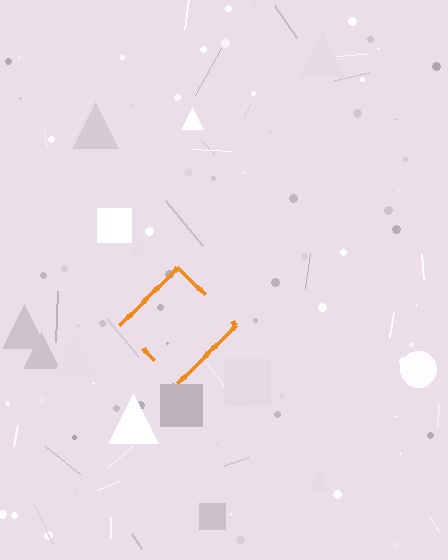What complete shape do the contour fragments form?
The contour fragments form a diamond.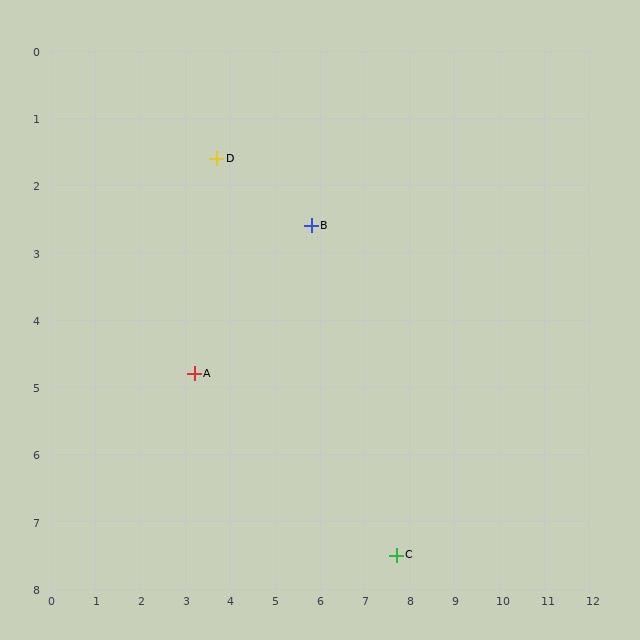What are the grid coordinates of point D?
Point D is at approximately (3.7, 1.6).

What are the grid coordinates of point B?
Point B is at approximately (5.8, 2.6).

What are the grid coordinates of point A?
Point A is at approximately (3.2, 4.8).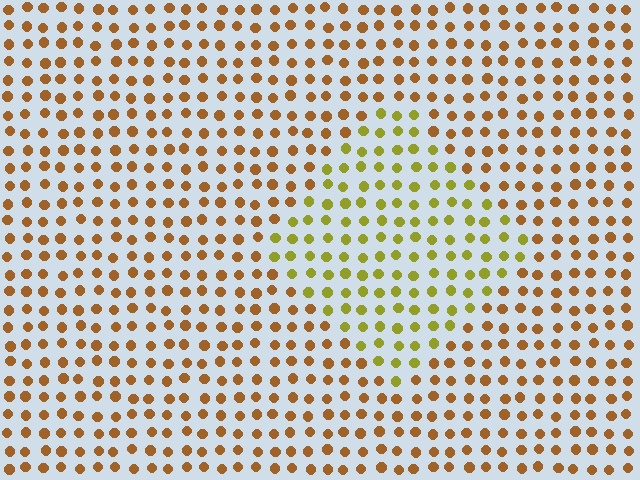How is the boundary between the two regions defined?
The boundary is defined purely by a slight shift in hue (about 38 degrees). Spacing, size, and orientation are identical on both sides.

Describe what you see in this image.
The image is filled with small brown elements in a uniform arrangement. A diamond-shaped region is visible where the elements are tinted to a slightly different hue, forming a subtle color boundary.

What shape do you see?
I see a diamond.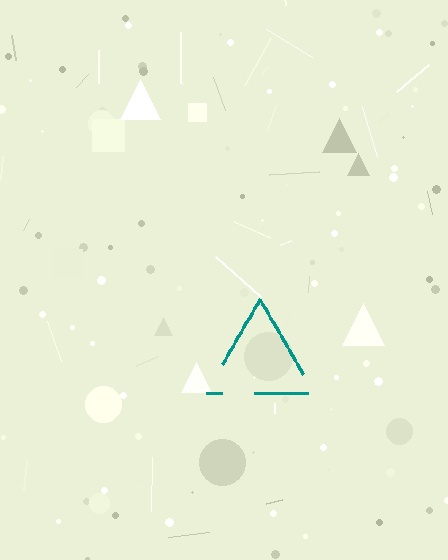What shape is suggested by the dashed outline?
The dashed outline suggests a triangle.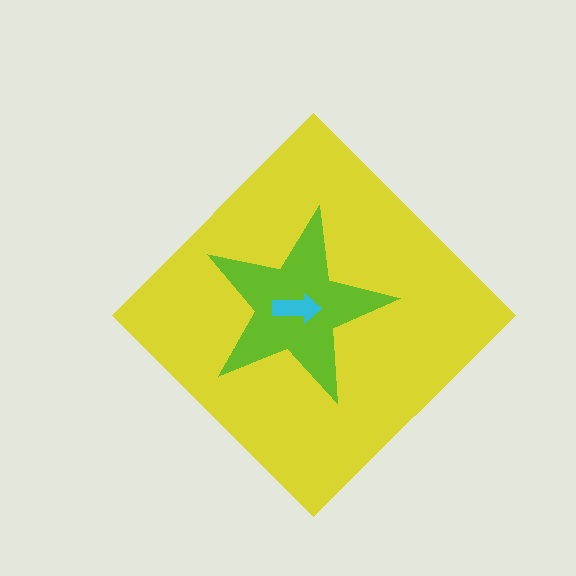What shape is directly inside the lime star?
The cyan arrow.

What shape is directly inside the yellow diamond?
The lime star.